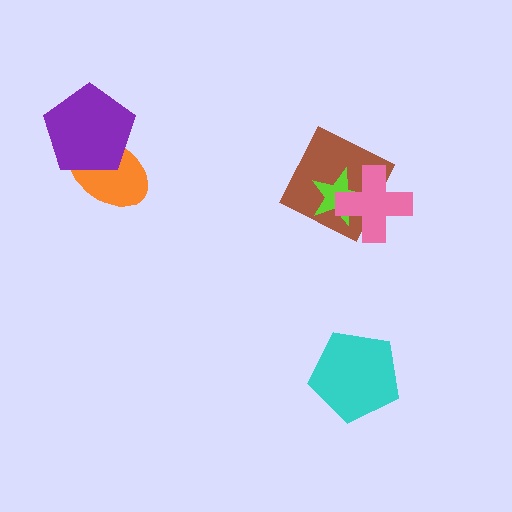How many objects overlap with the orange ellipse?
1 object overlaps with the orange ellipse.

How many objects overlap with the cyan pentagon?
0 objects overlap with the cyan pentagon.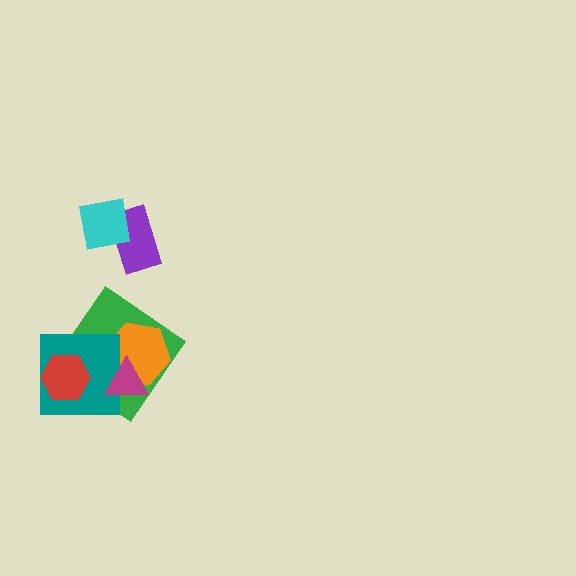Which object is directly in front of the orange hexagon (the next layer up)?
The teal square is directly in front of the orange hexagon.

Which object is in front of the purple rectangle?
The cyan square is in front of the purple rectangle.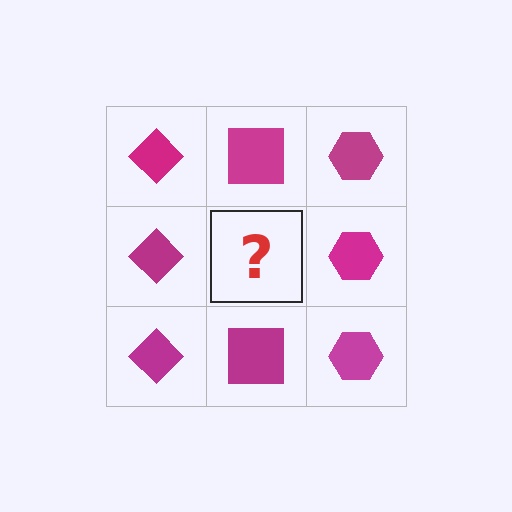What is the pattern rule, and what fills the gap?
The rule is that each column has a consistent shape. The gap should be filled with a magenta square.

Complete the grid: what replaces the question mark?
The question mark should be replaced with a magenta square.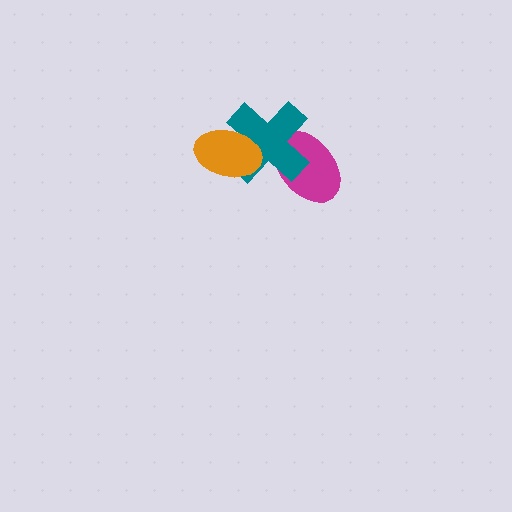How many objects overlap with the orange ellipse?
1 object overlaps with the orange ellipse.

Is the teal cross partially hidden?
Yes, it is partially covered by another shape.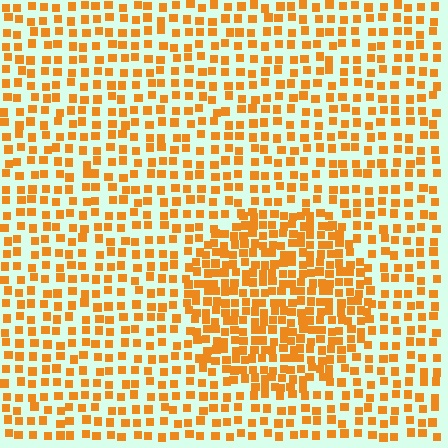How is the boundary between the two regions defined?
The boundary is defined by a change in element density (approximately 1.8x ratio). All elements are the same color, size, and shape.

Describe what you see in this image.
The image contains small orange elements arranged at two different densities. A circle-shaped region is visible where the elements are more densely packed than the surrounding area.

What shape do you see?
I see a circle.